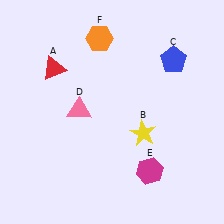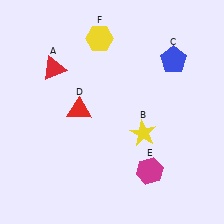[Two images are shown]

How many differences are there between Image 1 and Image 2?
There are 2 differences between the two images.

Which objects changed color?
D changed from pink to red. F changed from orange to yellow.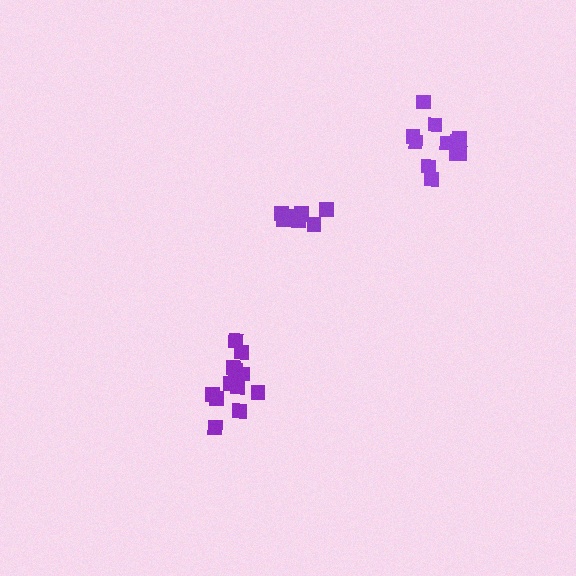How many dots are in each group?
Group 1: 12 dots, Group 2: 8 dots, Group 3: 12 dots (32 total).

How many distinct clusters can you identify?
There are 3 distinct clusters.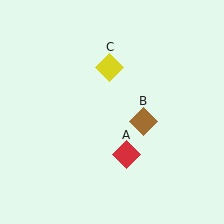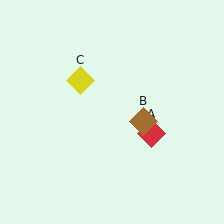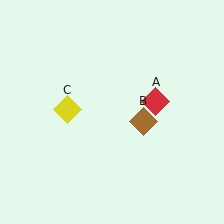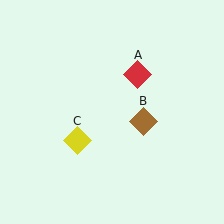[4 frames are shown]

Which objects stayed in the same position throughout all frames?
Brown diamond (object B) remained stationary.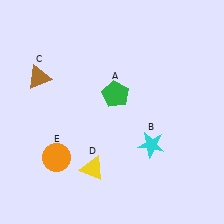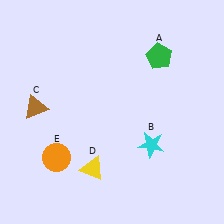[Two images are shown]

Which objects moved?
The objects that moved are: the green pentagon (A), the brown triangle (C).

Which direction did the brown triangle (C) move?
The brown triangle (C) moved down.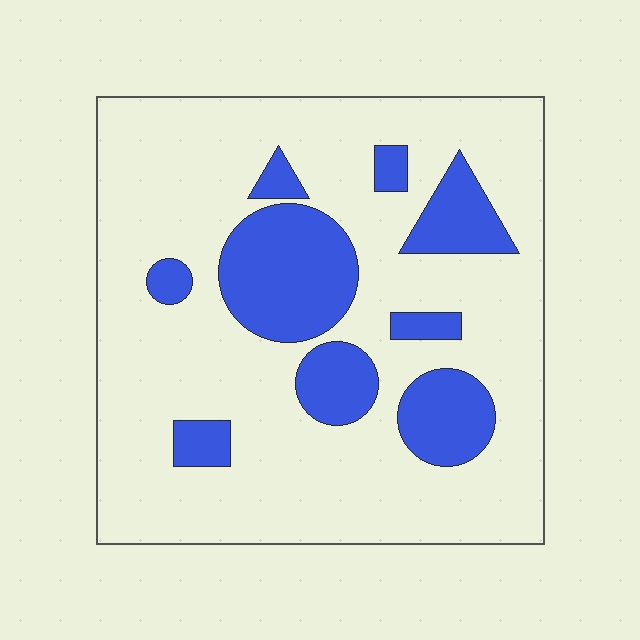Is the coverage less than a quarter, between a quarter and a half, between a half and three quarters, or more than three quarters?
Less than a quarter.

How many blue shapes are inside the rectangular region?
9.